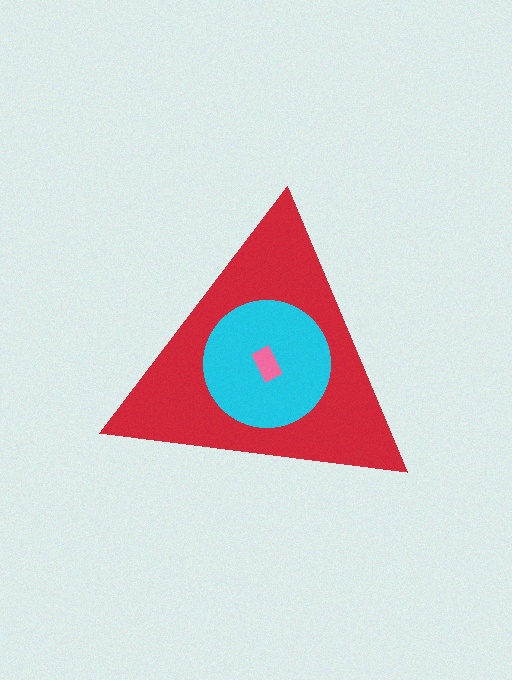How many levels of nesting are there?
3.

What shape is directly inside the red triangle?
The cyan circle.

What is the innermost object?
The pink rectangle.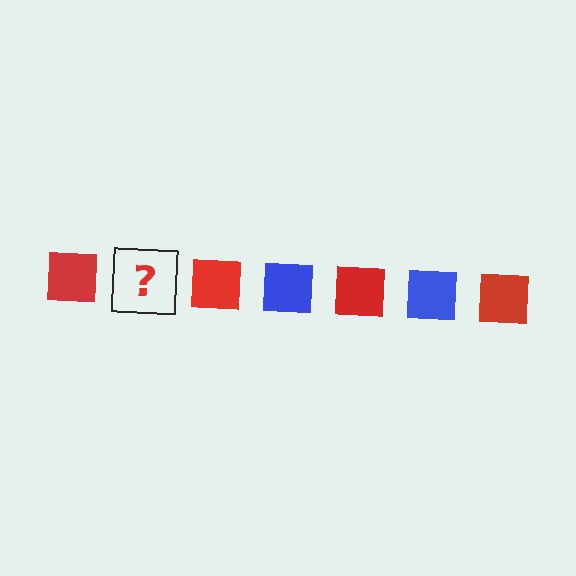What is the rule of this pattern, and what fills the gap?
The rule is that the pattern cycles through red, blue squares. The gap should be filled with a blue square.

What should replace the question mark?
The question mark should be replaced with a blue square.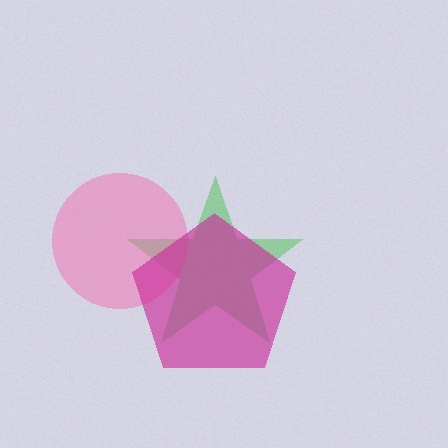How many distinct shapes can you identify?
There are 3 distinct shapes: a green star, a pink circle, a magenta pentagon.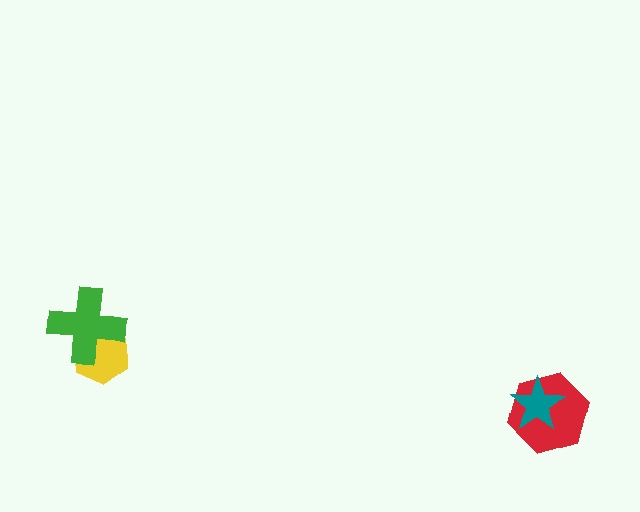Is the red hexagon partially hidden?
Yes, it is partially covered by another shape.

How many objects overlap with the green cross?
1 object overlaps with the green cross.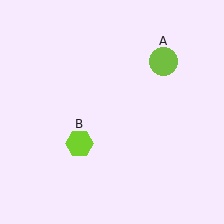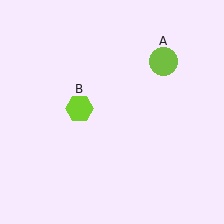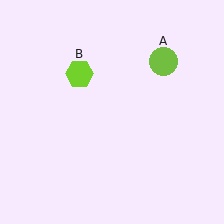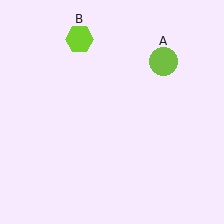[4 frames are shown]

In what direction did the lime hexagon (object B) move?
The lime hexagon (object B) moved up.